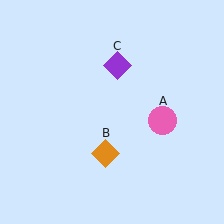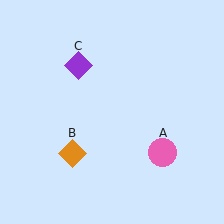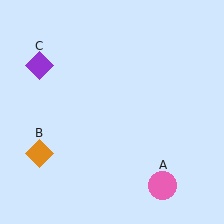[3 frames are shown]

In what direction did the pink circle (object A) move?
The pink circle (object A) moved down.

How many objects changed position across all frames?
3 objects changed position: pink circle (object A), orange diamond (object B), purple diamond (object C).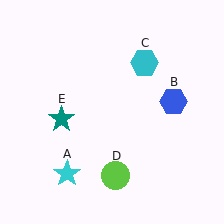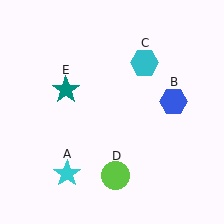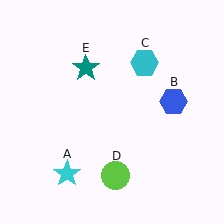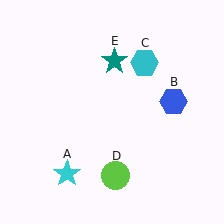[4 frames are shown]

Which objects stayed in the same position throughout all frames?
Cyan star (object A) and blue hexagon (object B) and cyan hexagon (object C) and lime circle (object D) remained stationary.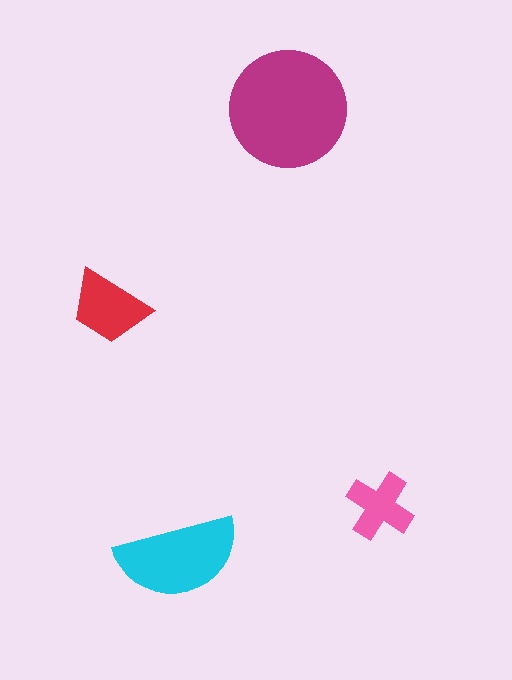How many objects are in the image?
There are 4 objects in the image.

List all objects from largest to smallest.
The magenta circle, the cyan semicircle, the red trapezoid, the pink cross.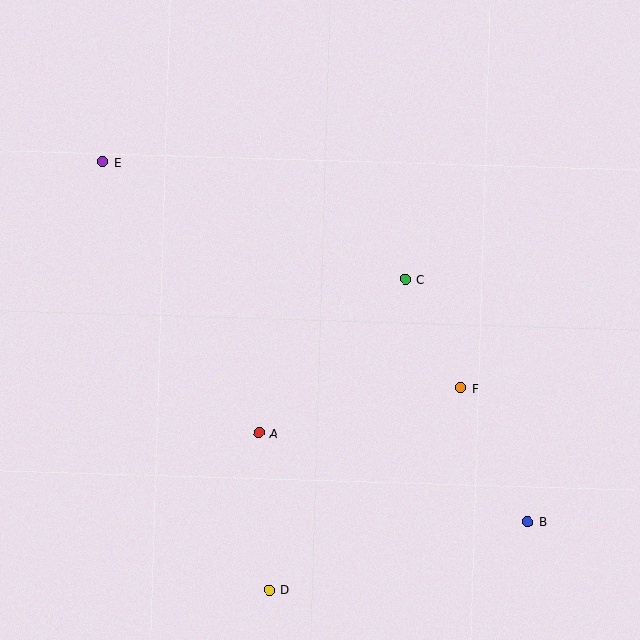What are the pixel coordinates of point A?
Point A is at (259, 433).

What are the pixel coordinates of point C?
Point C is at (405, 279).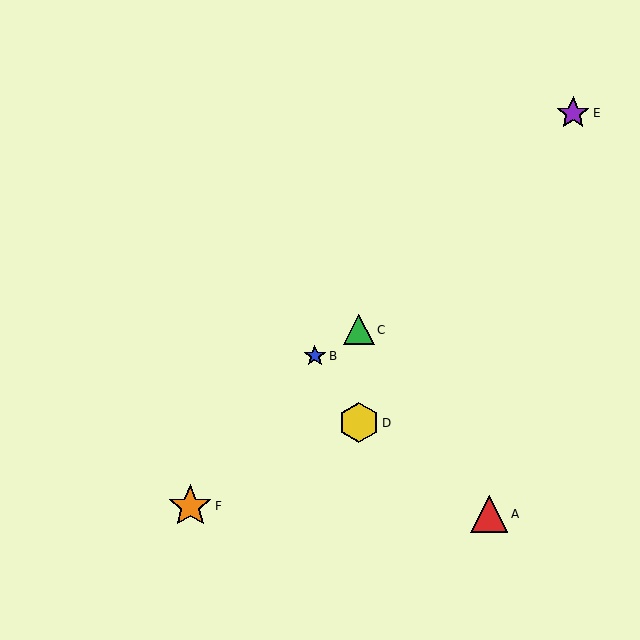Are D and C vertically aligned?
Yes, both are at x≈359.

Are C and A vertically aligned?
No, C is at x≈359 and A is at x≈489.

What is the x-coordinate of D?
Object D is at x≈359.